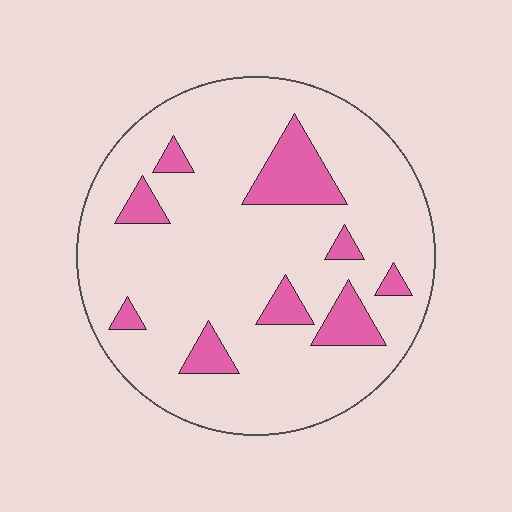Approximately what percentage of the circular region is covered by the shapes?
Approximately 15%.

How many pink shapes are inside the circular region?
9.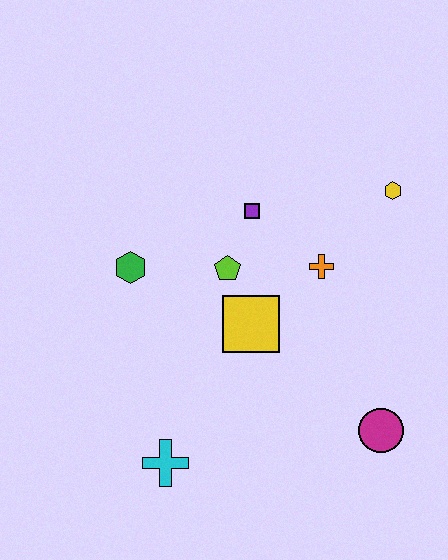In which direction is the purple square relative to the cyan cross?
The purple square is above the cyan cross.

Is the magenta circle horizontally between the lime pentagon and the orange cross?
No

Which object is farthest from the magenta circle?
The green hexagon is farthest from the magenta circle.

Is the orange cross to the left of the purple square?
No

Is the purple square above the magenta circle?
Yes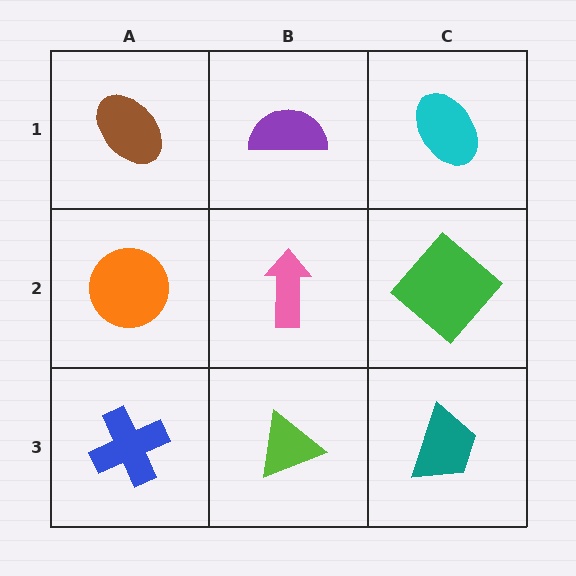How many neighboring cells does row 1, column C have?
2.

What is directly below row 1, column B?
A pink arrow.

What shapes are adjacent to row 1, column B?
A pink arrow (row 2, column B), a brown ellipse (row 1, column A), a cyan ellipse (row 1, column C).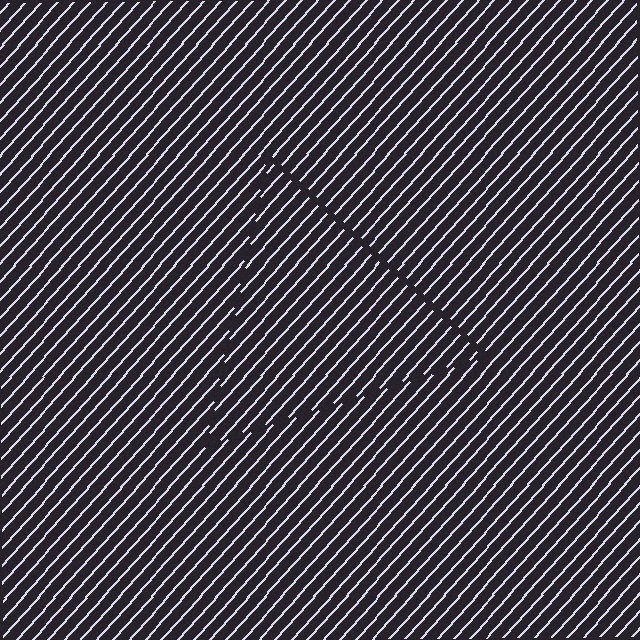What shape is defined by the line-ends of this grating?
An illusory triangle. The interior of the shape contains the same grating, shifted by half a period — the contour is defined by the phase discontinuity where line-ends from the inner and outer gratings abut.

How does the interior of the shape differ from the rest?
The interior of the shape contains the same grating, shifted by half a period — the contour is defined by the phase discontinuity where line-ends from the inner and outer gratings abut.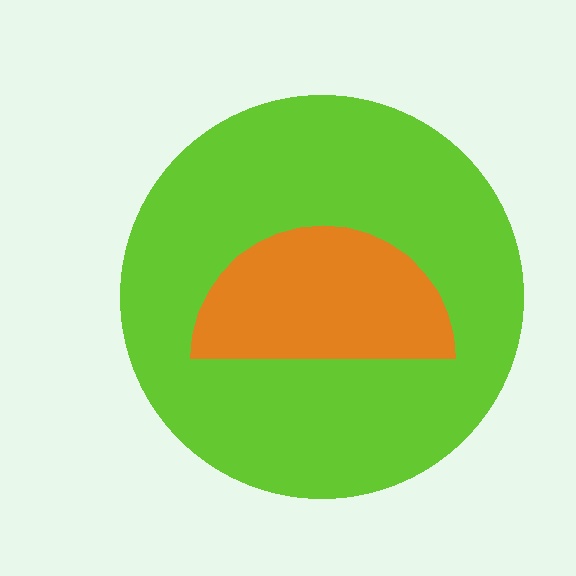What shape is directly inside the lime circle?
The orange semicircle.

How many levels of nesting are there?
2.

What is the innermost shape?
The orange semicircle.